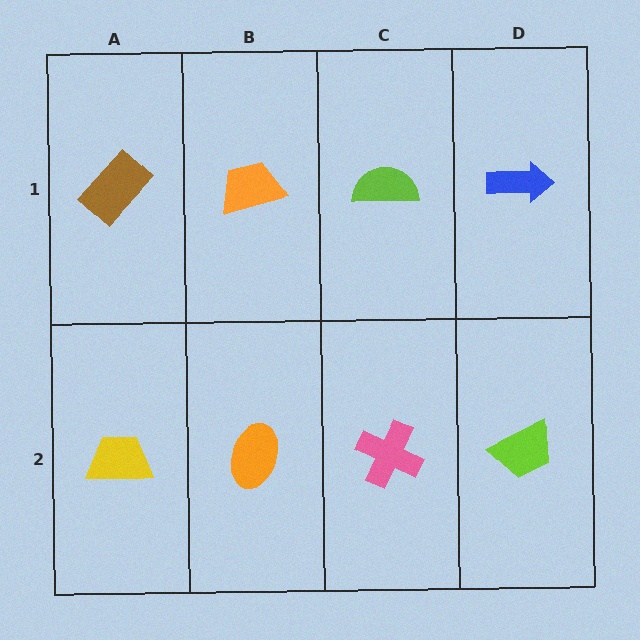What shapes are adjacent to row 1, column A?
A yellow trapezoid (row 2, column A), an orange trapezoid (row 1, column B).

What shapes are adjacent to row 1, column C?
A pink cross (row 2, column C), an orange trapezoid (row 1, column B), a blue arrow (row 1, column D).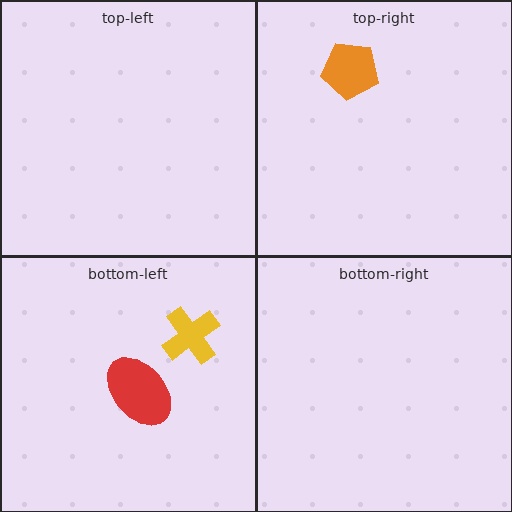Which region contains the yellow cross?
The bottom-left region.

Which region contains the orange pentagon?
The top-right region.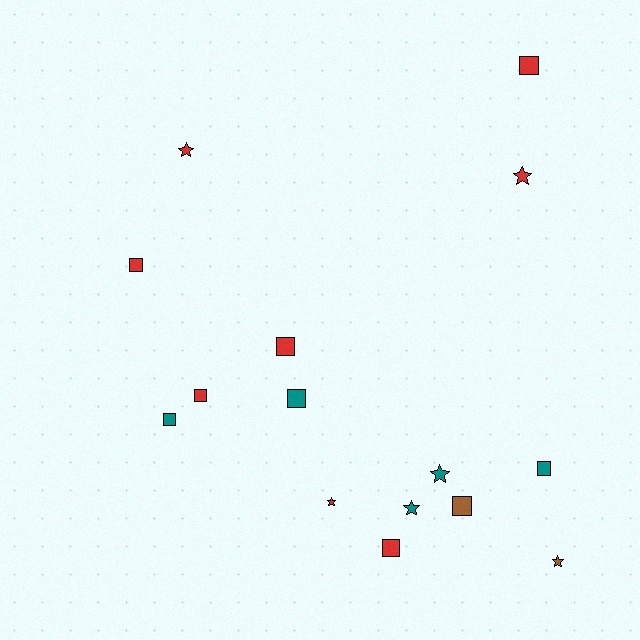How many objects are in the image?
There are 15 objects.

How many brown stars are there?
There is 1 brown star.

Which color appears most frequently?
Red, with 8 objects.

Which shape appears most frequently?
Square, with 9 objects.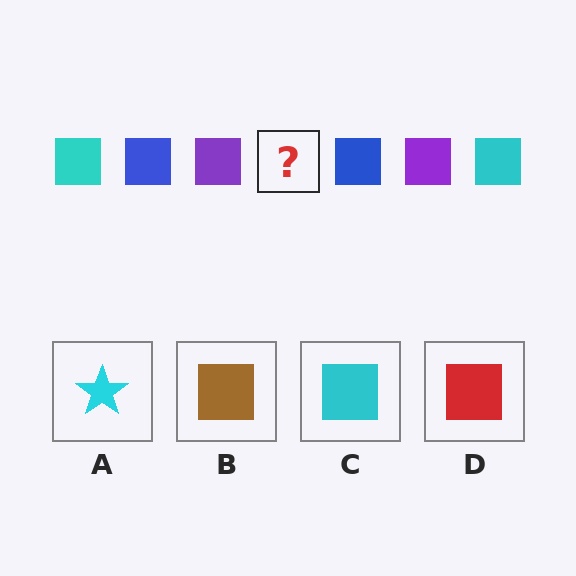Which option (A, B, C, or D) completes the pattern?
C.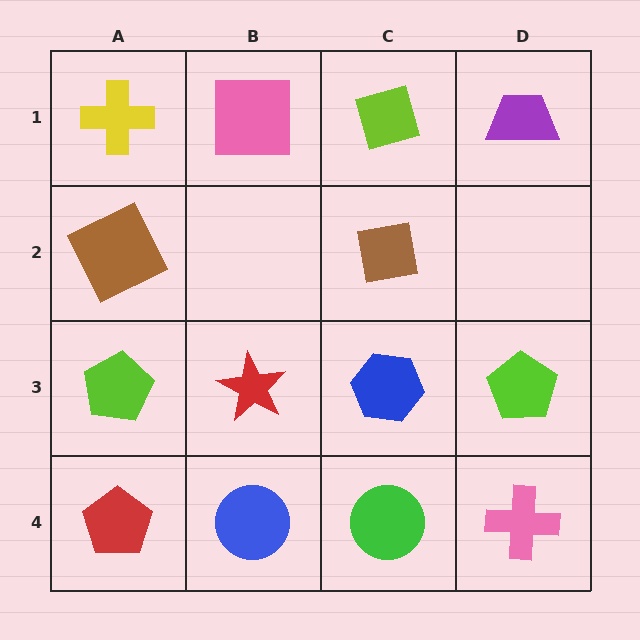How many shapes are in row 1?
4 shapes.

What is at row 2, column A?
A brown square.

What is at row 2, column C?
A brown square.